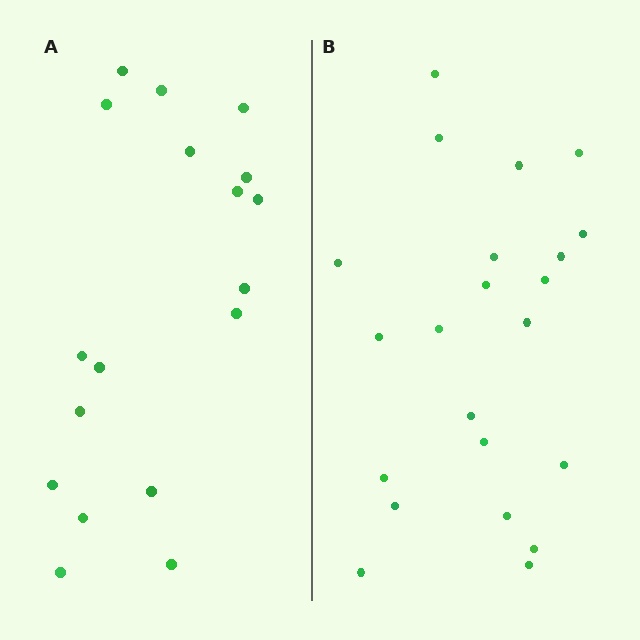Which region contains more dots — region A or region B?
Region B (the right region) has more dots.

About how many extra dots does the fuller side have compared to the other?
Region B has about 4 more dots than region A.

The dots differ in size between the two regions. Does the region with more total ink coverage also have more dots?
No. Region A has more total ink coverage because its dots are larger, but region B actually contains more individual dots. Total area can be misleading — the number of items is what matters here.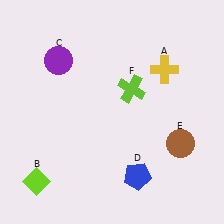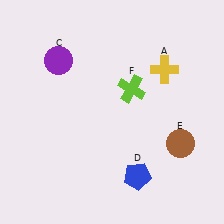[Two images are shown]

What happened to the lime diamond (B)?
The lime diamond (B) was removed in Image 2. It was in the bottom-left area of Image 1.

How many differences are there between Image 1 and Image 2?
There is 1 difference between the two images.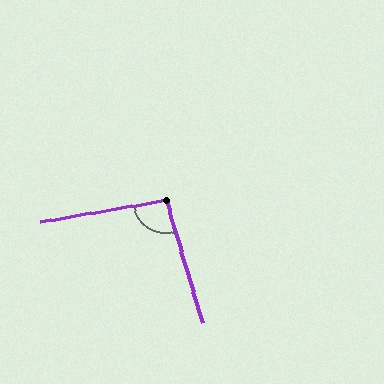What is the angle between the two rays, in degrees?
Approximately 96 degrees.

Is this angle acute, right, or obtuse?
It is obtuse.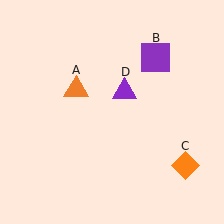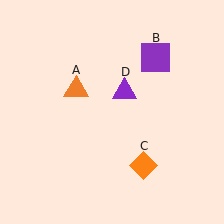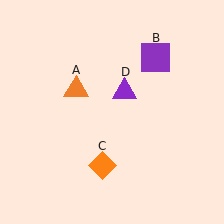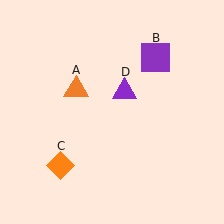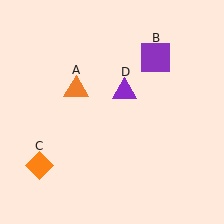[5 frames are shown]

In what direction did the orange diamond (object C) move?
The orange diamond (object C) moved left.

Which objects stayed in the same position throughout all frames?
Orange triangle (object A) and purple square (object B) and purple triangle (object D) remained stationary.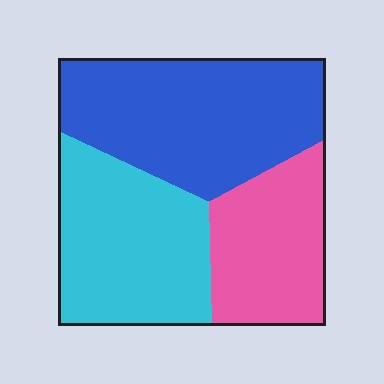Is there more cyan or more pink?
Cyan.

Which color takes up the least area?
Pink, at roughly 25%.